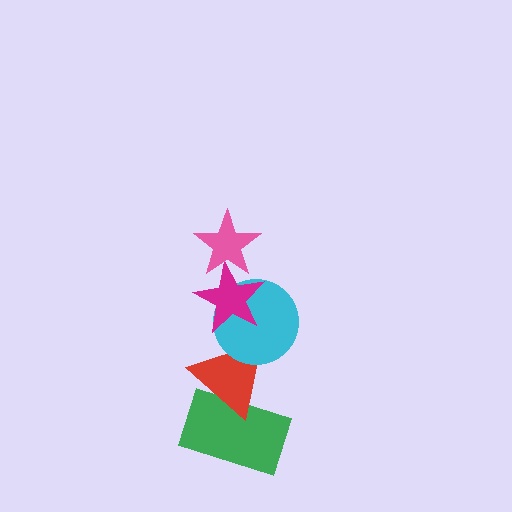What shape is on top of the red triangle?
The cyan circle is on top of the red triangle.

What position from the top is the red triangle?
The red triangle is 4th from the top.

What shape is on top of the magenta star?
The pink star is on top of the magenta star.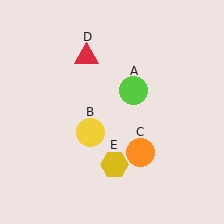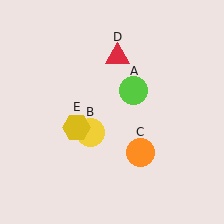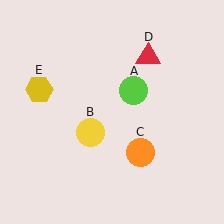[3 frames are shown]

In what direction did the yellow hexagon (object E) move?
The yellow hexagon (object E) moved up and to the left.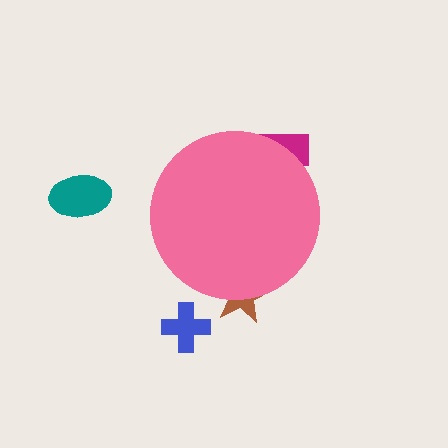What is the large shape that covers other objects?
A pink circle.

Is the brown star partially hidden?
Yes, the brown star is partially hidden behind the pink circle.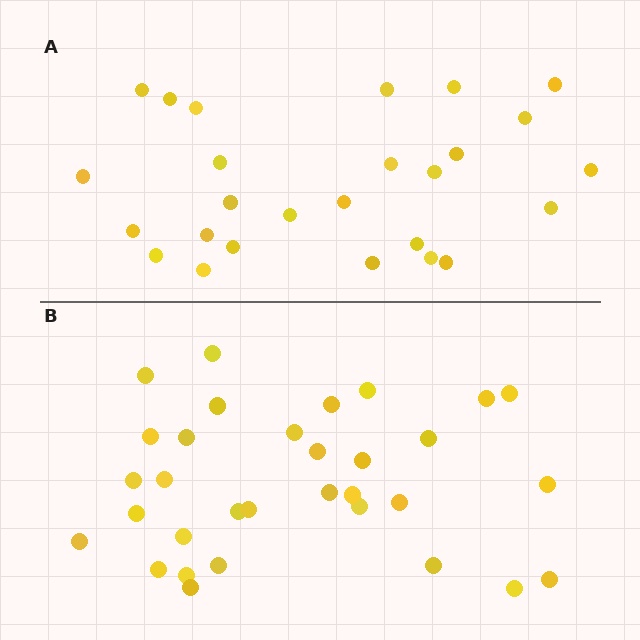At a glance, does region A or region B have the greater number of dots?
Region B (the bottom region) has more dots.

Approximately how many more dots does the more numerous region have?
Region B has about 6 more dots than region A.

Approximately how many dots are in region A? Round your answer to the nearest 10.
About 30 dots. (The exact count is 26, which rounds to 30.)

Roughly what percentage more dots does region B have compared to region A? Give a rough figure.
About 25% more.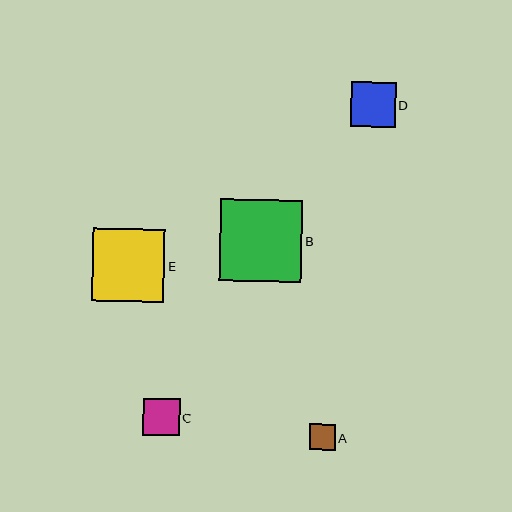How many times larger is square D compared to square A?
Square D is approximately 1.7 times the size of square A.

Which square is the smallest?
Square A is the smallest with a size of approximately 26 pixels.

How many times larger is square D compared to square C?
Square D is approximately 1.2 times the size of square C.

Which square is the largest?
Square B is the largest with a size of approximately 82 pixels.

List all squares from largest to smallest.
From largest to smallest: B, E, D, C, A.